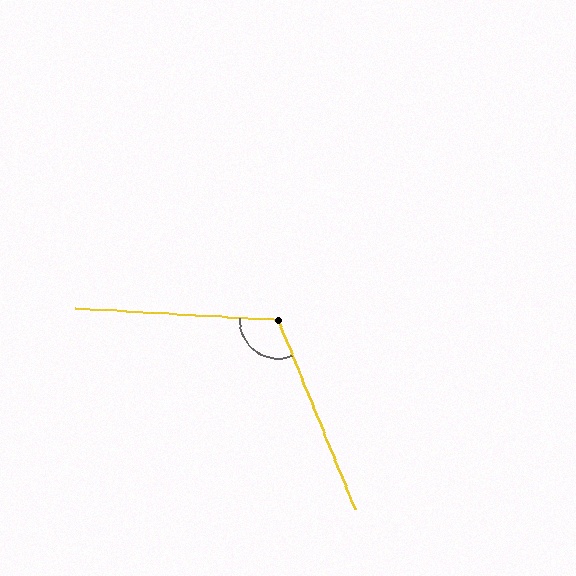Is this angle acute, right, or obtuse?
It is obtuse.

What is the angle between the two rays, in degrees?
Approximately 115 degrees.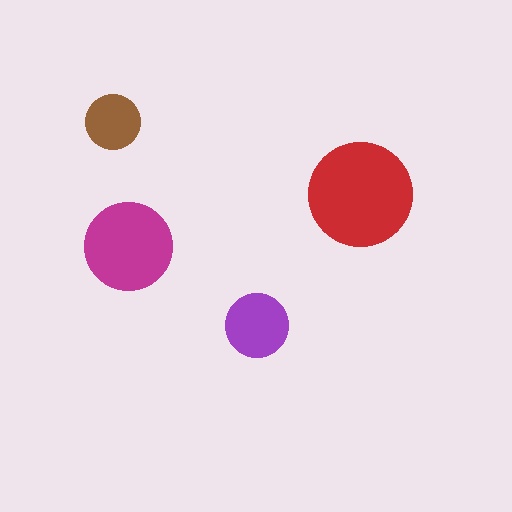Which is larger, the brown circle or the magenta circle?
The magenta one.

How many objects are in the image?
There are 4 objects in the image.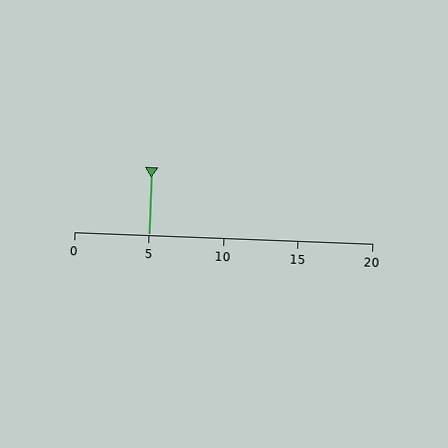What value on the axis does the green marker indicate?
The marker indicates approximately 5.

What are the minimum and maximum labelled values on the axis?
The axis runs from 0 to 20.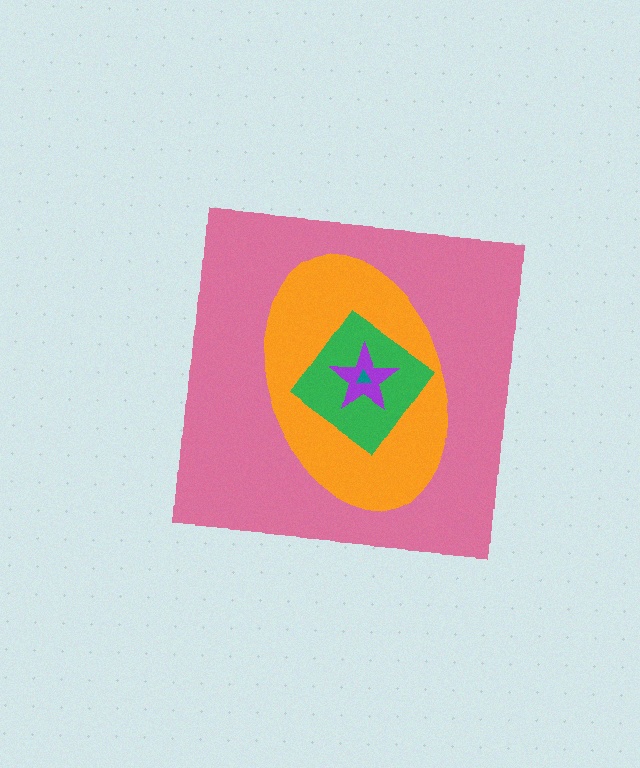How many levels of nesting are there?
5.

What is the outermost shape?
The pink square.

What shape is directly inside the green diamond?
The purple star.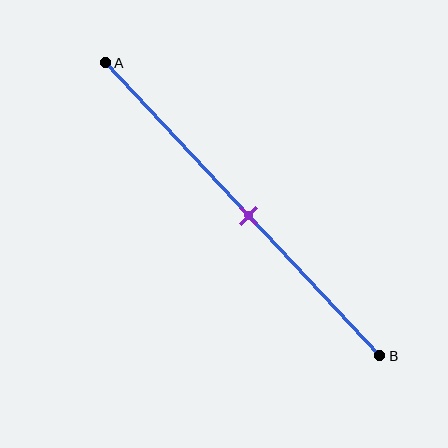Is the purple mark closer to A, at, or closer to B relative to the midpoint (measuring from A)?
The purple mark is approximately at the midpoint of segment AB.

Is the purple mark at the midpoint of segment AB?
Yes, the mark is approximately at the midpoint.